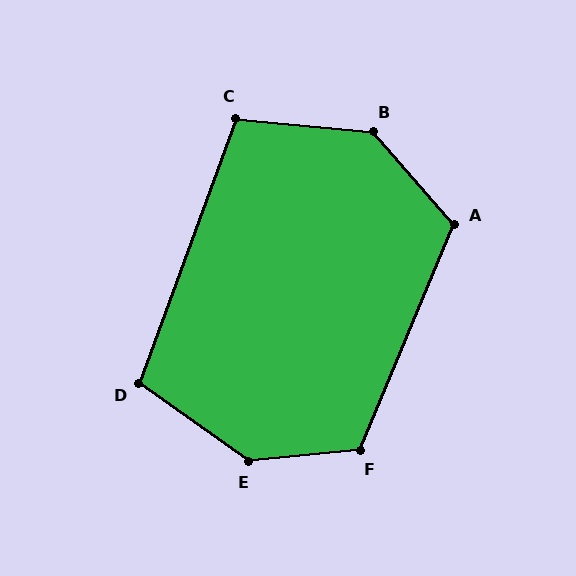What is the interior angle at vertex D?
Approximately 105 degrees (obtuse).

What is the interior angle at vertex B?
Approximately 137 degrees (obtuse).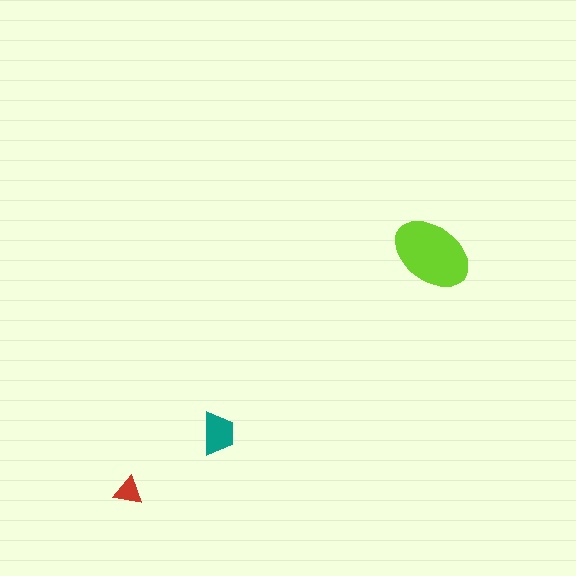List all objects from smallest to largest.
The red triangle, the teal trapezoid, the lime ellipse.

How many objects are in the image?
There are 3 objects in the image.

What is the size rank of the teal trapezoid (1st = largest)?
2nd.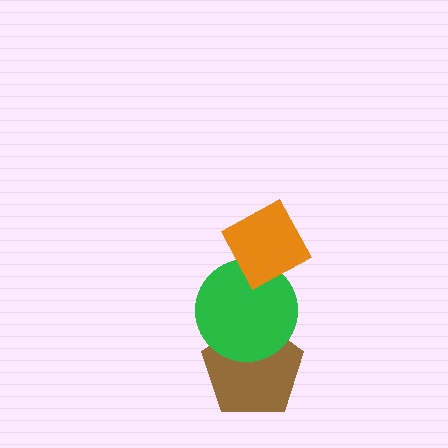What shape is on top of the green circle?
The orange diamond is on top of the green circle.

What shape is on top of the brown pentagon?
The green circle is on top of the brown pentagon.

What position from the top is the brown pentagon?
The brown pentagon is 3rd from the top.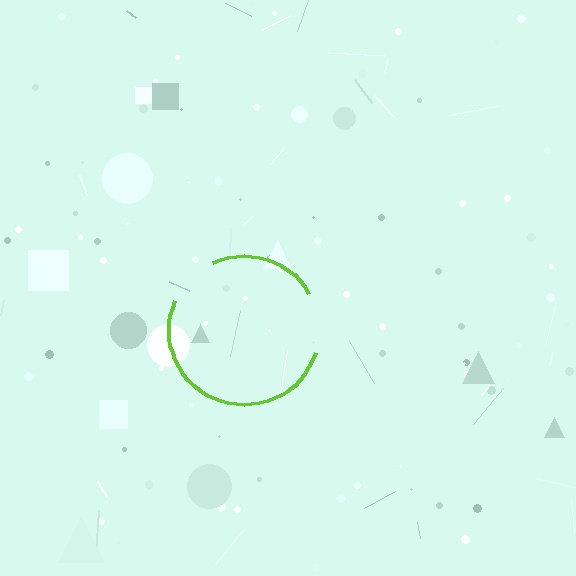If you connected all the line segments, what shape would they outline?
They would outline a circle.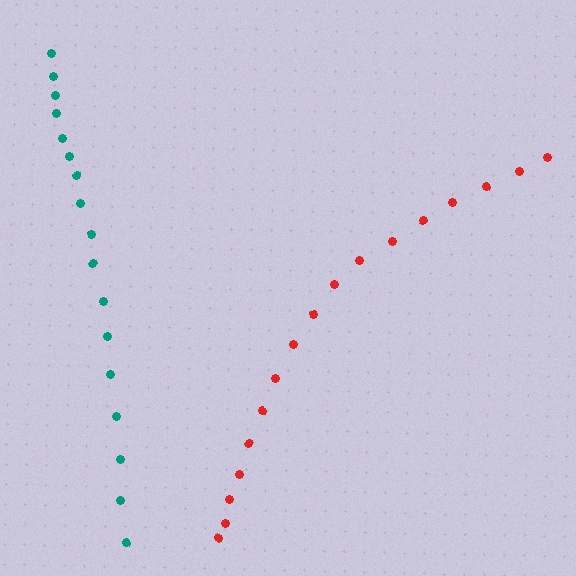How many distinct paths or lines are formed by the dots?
There are 2 distinct paths.